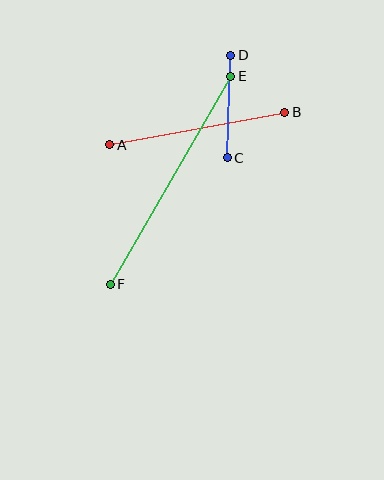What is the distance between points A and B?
The distance is approximately 178 pixels.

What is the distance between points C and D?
The distance is approximately 103 pixels.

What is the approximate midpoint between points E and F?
The midpoint is at approximately (170, 180) pixels.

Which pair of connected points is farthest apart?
Points E and F are farthest apart.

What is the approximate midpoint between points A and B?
The midpoint is at approximately (197, 129) pixels.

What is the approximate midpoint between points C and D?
The midpoint is at approximately (229, 106) pixels.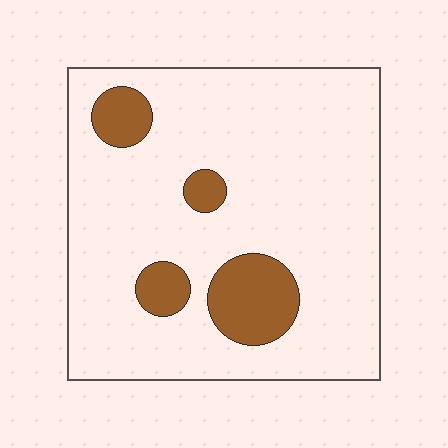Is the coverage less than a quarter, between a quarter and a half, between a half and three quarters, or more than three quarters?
Less than a quarter.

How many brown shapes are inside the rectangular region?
4.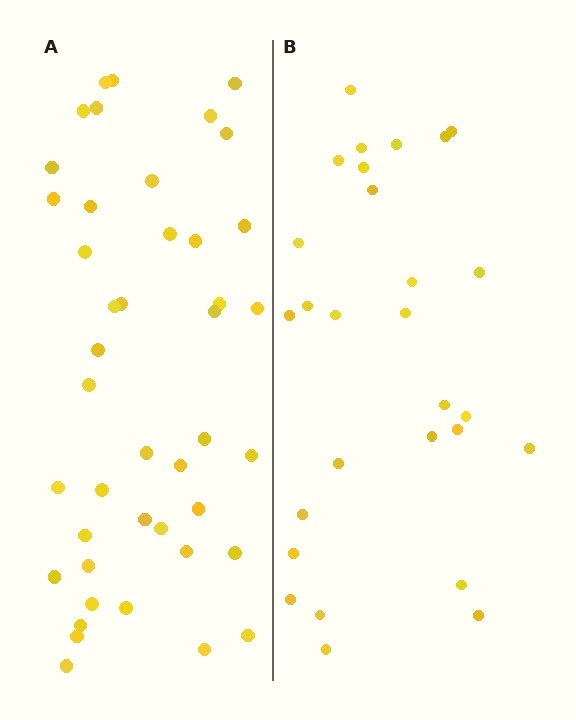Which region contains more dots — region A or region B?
Region A (the left region) has more dots.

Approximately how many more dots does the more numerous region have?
Region A has approximately 15 more dots than region B.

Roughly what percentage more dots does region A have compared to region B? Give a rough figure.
About 55% more.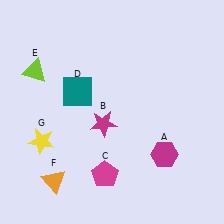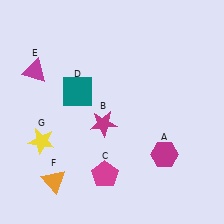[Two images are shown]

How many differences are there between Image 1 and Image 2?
There is 1 difference between the two images.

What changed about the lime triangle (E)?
In Image 1, E is lime. In Image 2, it changed to magenta.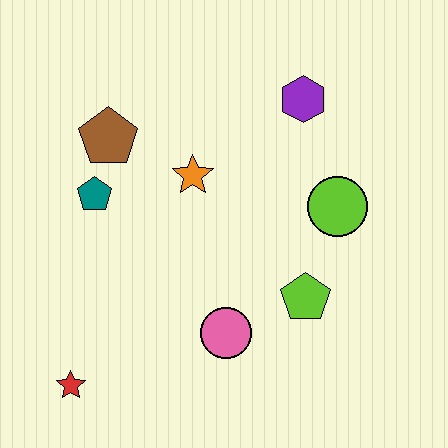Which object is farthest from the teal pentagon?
The lime circle is farthest from the teal pentagon.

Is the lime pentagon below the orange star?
Yes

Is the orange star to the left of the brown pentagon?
No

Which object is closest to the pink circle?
The lime pentagon is closest to the pink circle.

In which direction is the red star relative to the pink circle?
The red star is to the left of the pink circle.